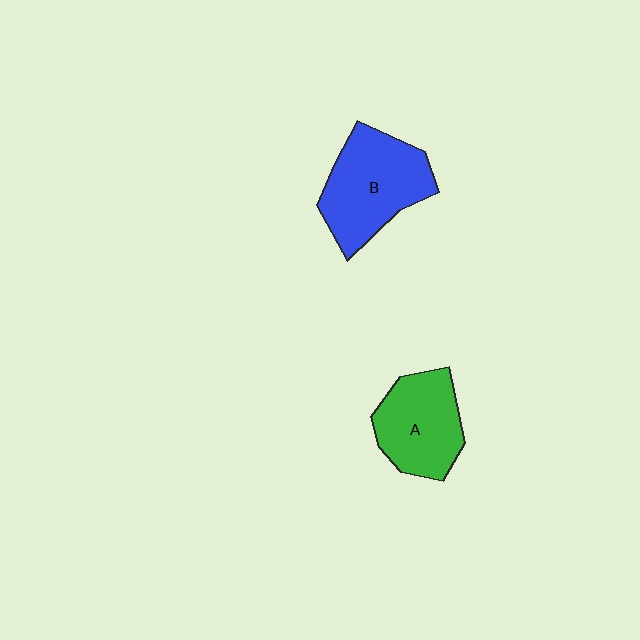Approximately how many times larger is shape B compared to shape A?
Approximately 1.2 times.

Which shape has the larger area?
Shape B (blue).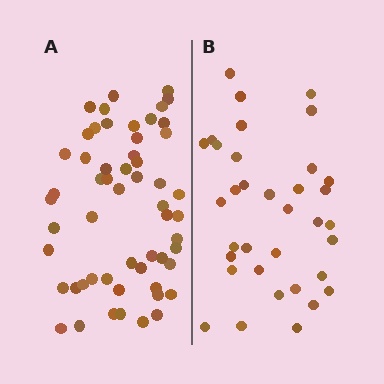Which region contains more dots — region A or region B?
Region A (the left region) has more dots.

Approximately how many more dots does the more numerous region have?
Region A has approximately 20 more dots than region B.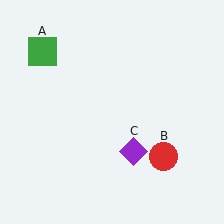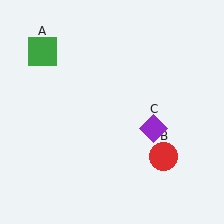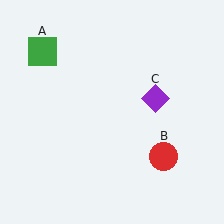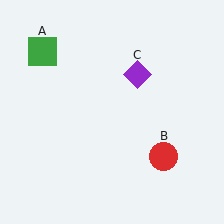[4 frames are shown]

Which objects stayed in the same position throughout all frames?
Green square (object A) and red circle (object B) remained stationary.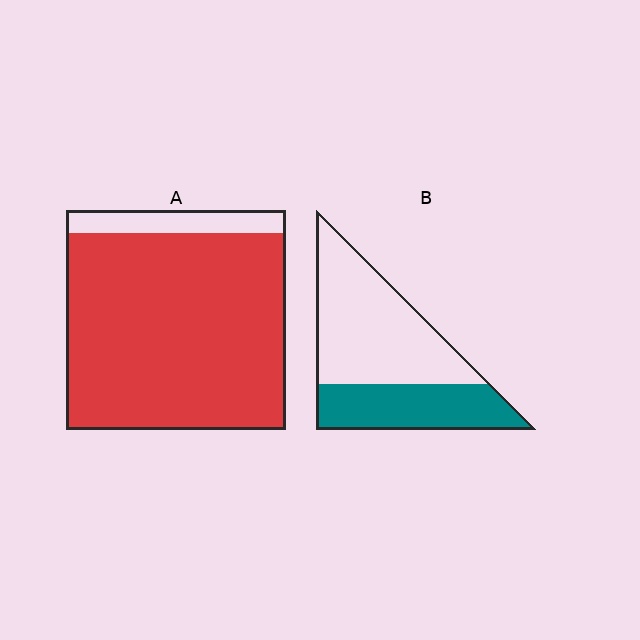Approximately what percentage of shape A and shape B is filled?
A is approximately 90% and B is approximately 35%.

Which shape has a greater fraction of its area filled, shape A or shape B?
Shape A.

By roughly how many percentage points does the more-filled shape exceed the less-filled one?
By roughly 50 percentage points (A over B).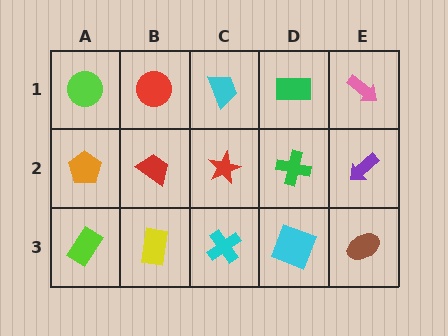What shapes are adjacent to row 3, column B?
A red trapezoid (row 2, column B), a lime rectangle (row 3, column A), a cyan cross (row 3, column C).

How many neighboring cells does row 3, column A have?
2.